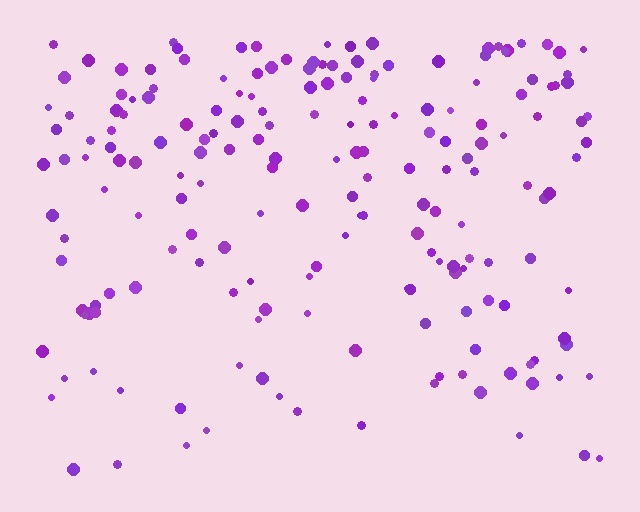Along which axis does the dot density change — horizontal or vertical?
Vertical.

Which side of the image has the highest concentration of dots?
The top.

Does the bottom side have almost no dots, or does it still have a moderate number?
Still a moderate number, just noticeably fewer than the top.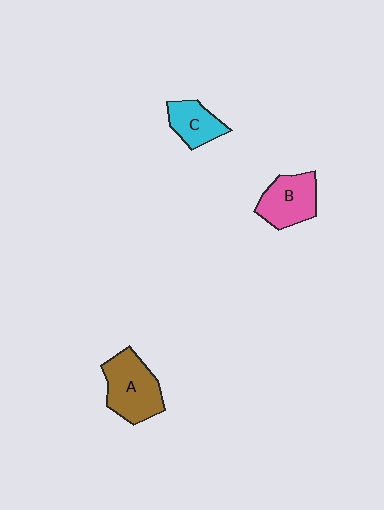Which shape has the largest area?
Shape A (brown).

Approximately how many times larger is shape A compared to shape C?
Approximately 1.6 times.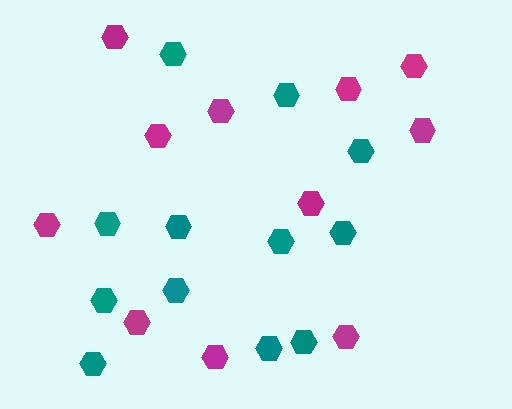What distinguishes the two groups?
There are 2 groups: one group of magenta hexagons (11) and one group of teal hexagons (12).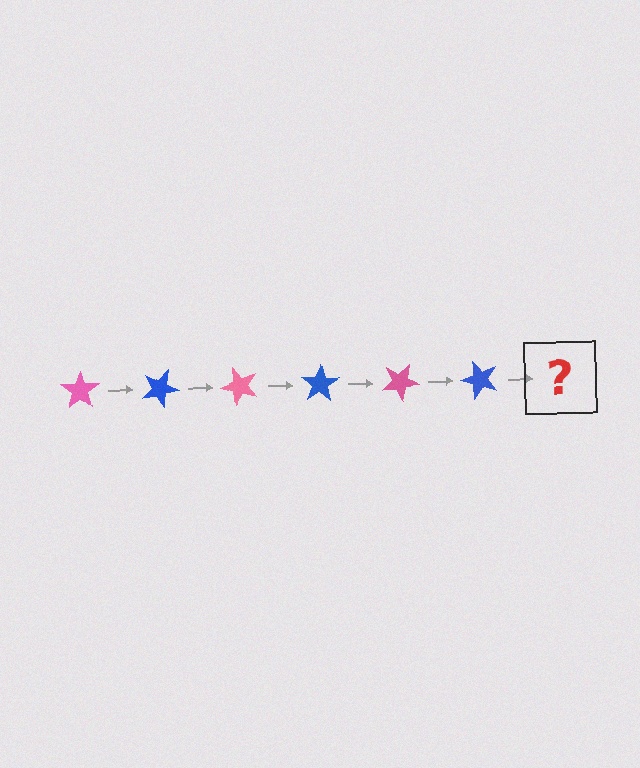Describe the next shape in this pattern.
It should be a pink star, rotated 150 degrees from the start.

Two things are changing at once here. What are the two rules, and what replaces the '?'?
The two rules are that it rotates 25 degrees each step and the color cycles through pink and blue. The '?' should be a pink star, rotated 150 degrees from the start.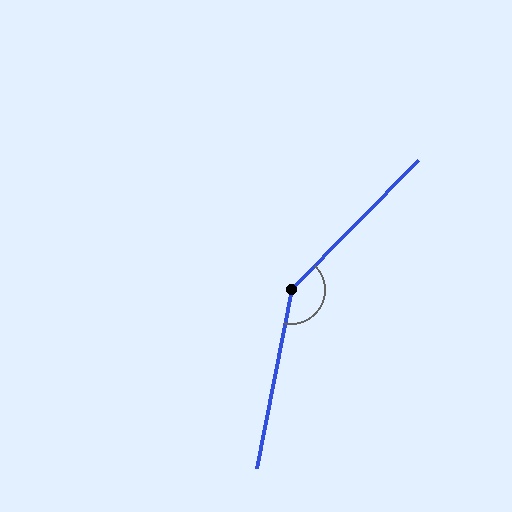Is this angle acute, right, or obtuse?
It is obtuse.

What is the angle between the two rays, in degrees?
Approximately 146 degrees.